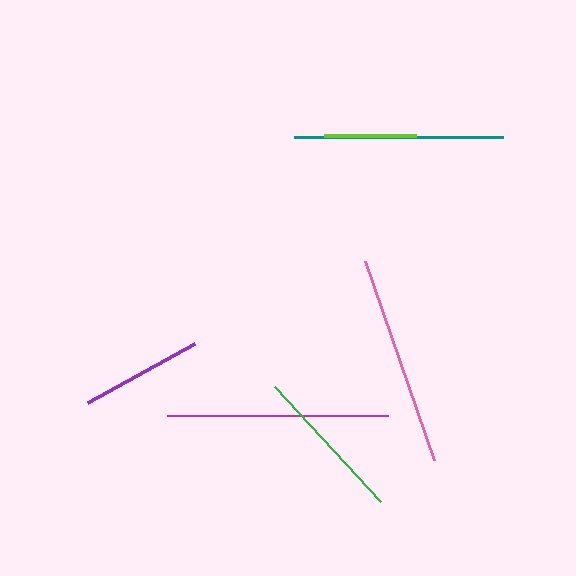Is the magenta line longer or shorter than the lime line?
The magenta line is longer than the lime line.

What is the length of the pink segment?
The pink segment is approximately 211 pixels long.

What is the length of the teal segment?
The teal segment is approximately 208 pixels long.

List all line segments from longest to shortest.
From longest to shortest: magenta, pink, teal, green, purple, lime.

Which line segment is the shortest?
The lime line is the shortest at approximately 92 pixels.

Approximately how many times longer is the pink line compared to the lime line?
The pink line is approximately 2.3 times the length of the lime line.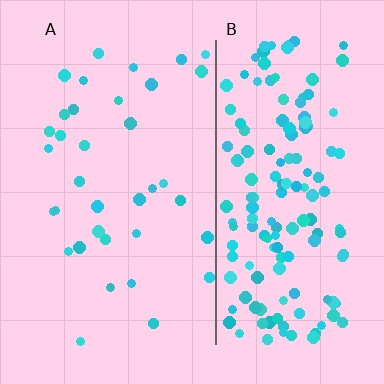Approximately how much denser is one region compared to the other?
Approximately 4.3× — region B over region A.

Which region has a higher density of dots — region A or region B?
B (the right).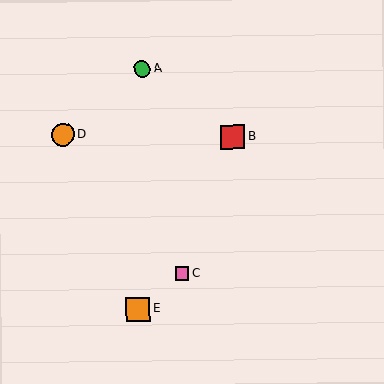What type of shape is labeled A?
Shape A is a green circle.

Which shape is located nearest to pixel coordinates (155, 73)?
The green circle (labeled A) at (142, 69) is nearest to that location.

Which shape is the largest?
The orange square (labeled E) is the largest.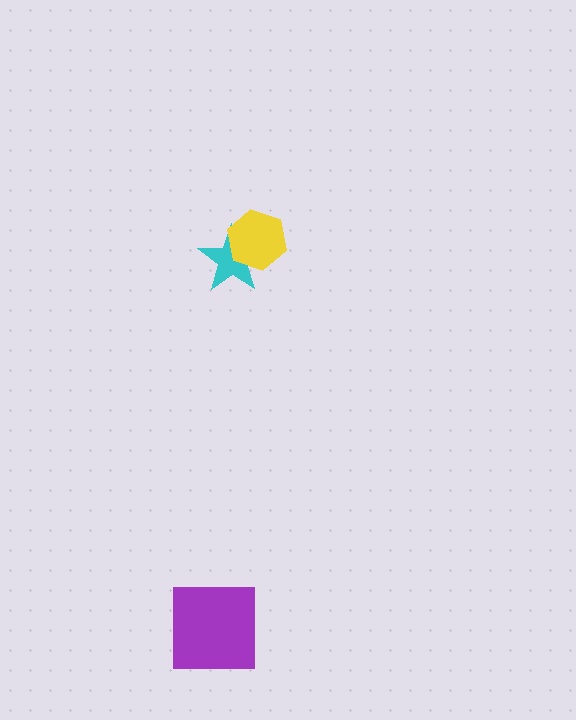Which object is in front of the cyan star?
The yellow hexagon is in front of the cyan star.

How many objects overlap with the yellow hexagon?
1 object overlaps with the yellow hexagon.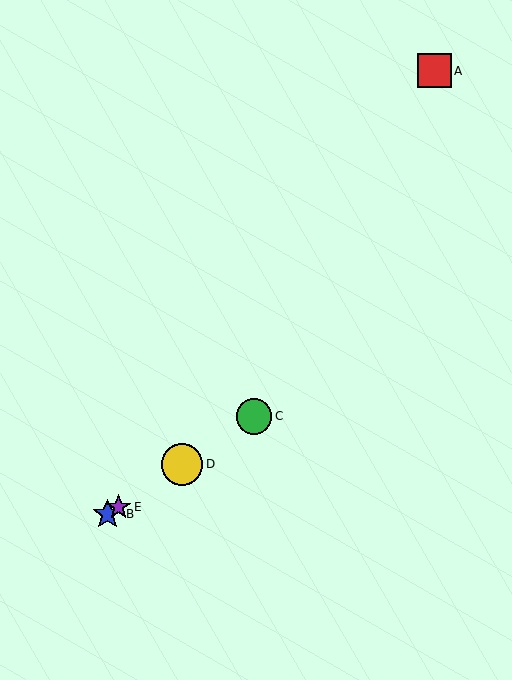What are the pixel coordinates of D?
Object D is at (182, 464).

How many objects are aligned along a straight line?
4 objects (B, C, D, E) are aligned along a straight line.